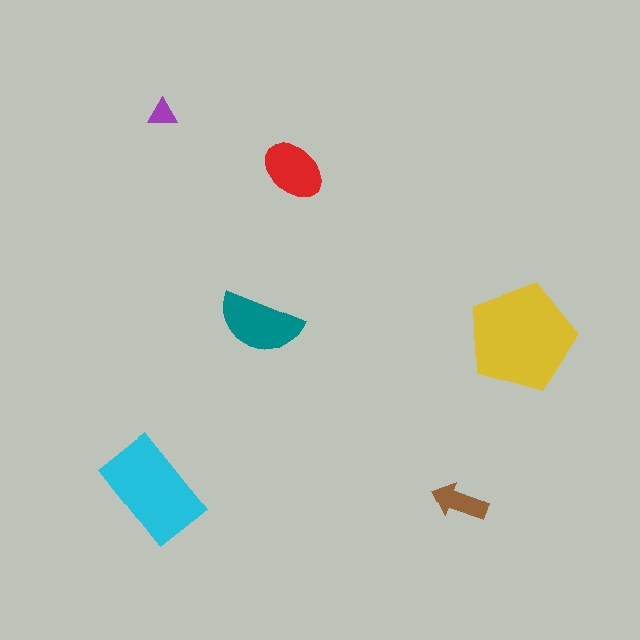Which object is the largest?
The yellow pentagon.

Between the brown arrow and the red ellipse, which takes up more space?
The red ellipse.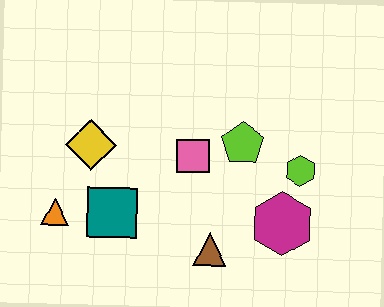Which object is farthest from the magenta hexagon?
The orange triangle is farthest from the magenta hexagon.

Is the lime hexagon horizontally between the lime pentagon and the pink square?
No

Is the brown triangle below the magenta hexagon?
Yes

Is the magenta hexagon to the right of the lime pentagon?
Yes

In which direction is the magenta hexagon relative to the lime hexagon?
The magenta hexagon is below the lime hexagon.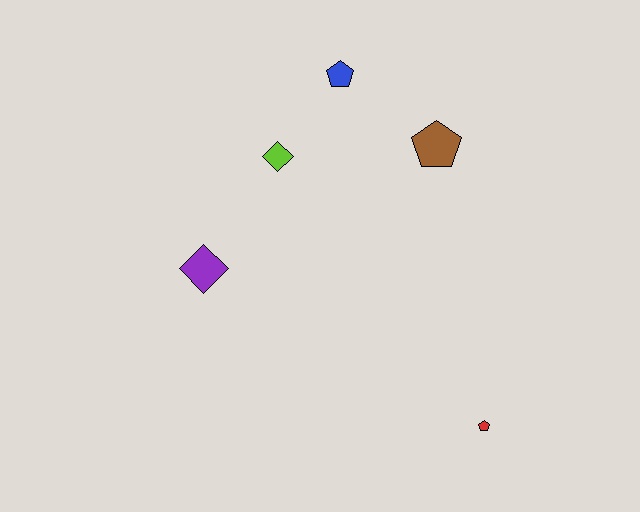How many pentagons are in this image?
There are 3 pentagons.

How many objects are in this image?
There are 5 objects.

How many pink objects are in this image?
There are no pink objects.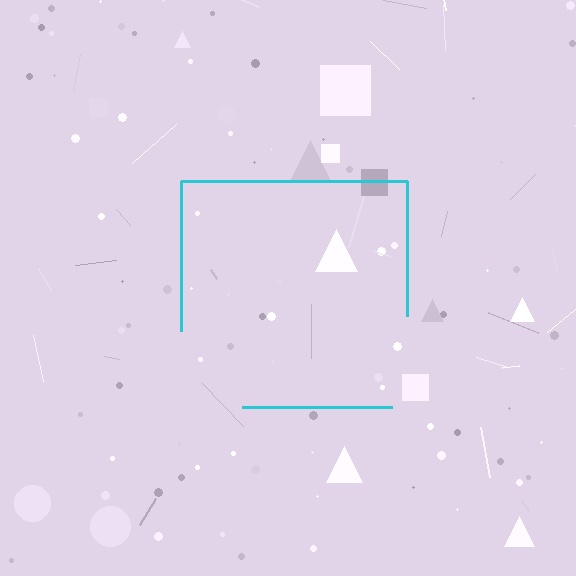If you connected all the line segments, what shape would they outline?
They would outline a square.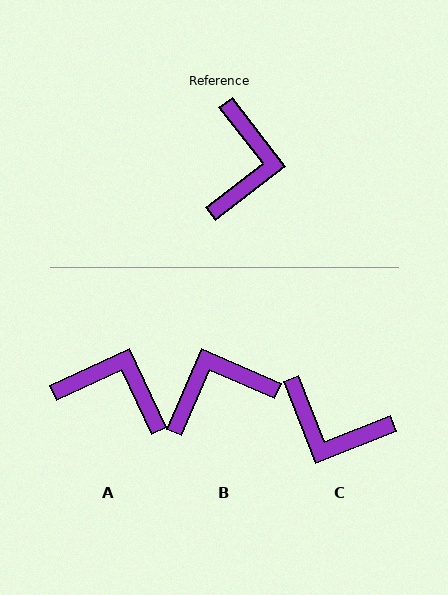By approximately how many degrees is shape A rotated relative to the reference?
Approximately 78 degrees counter-clockwise.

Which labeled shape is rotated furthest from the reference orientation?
B, about 119 degrees away.